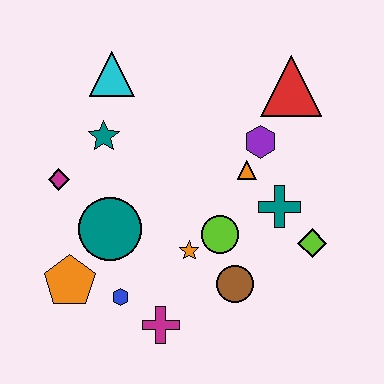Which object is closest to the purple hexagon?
The orange triangle is closest to the purple hexagon.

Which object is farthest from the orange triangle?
The orange pentagon is farthest from the orange triangle.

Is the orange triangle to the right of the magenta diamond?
Yes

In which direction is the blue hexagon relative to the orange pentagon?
The blue hexagon is to the right of the orange pentagon.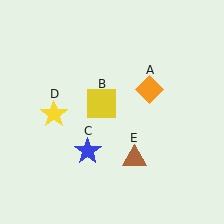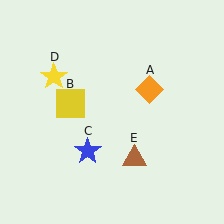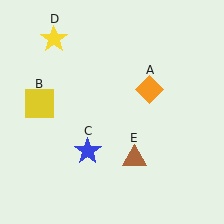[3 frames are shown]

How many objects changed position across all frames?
2 objects changed position: yellow square (object B), yellow star (object D).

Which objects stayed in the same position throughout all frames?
Orange diamond (object A) and blue star (object C) and brown triangle (object E) remained stationary.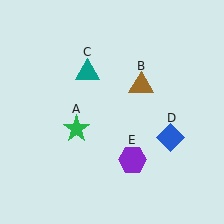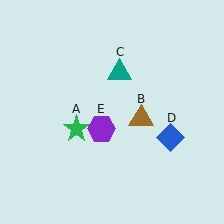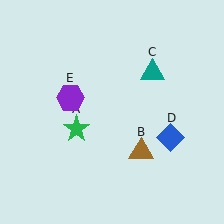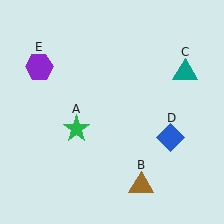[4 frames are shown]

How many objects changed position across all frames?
3 objects changed position: brown triangle (object B), teal triangle (object C), purple hexagon (object E).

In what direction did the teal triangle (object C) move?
The teal triangle (object C) moved right.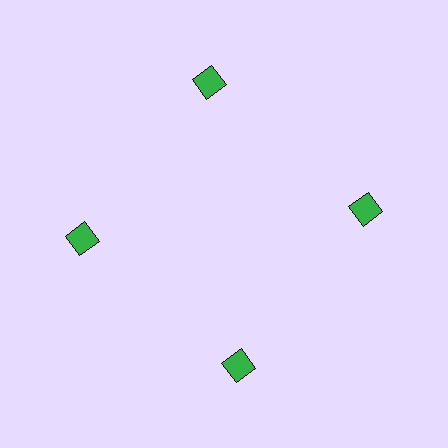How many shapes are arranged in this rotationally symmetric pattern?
There are 4 shapes, arranged in 4 groups of 1.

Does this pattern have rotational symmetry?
Yes, this pattern has 4-fold rotational symmetry. It looks the same after rotating 90 degrees around the center.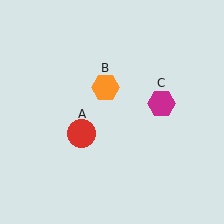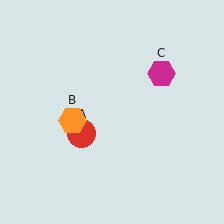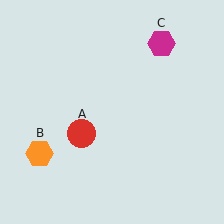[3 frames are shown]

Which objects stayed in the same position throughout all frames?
Red circle (object A) remained stationary.